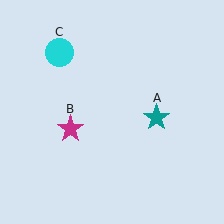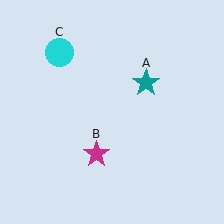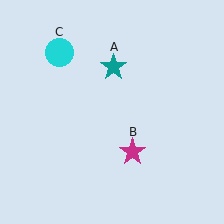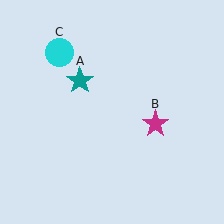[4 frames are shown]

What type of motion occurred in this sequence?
The teal star (object A), magenta star (object B) rotated counterclockwise around the center of the scene.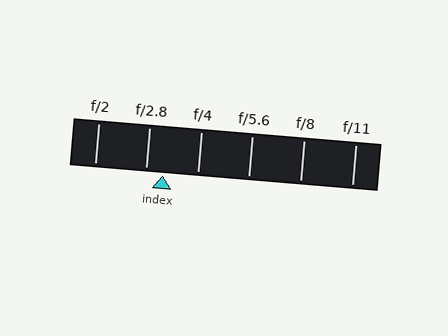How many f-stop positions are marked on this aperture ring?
There are 6 f-stop positions marked.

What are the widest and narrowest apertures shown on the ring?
The widest aperture shown is f/2 and the narrowest is f/11.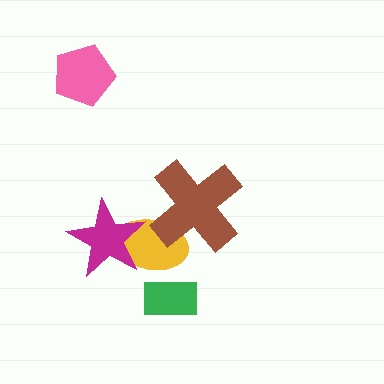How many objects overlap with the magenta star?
1 object overlaps with the magenta star.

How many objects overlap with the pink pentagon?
0 objects overlap with the pink pentagon.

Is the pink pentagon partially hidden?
No, no other shape covers it.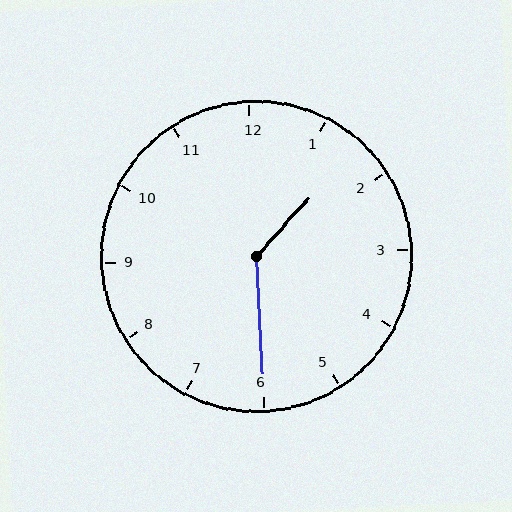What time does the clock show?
1:30.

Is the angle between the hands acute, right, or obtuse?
It is obtuse.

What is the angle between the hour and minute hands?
Approximately 135 degrees.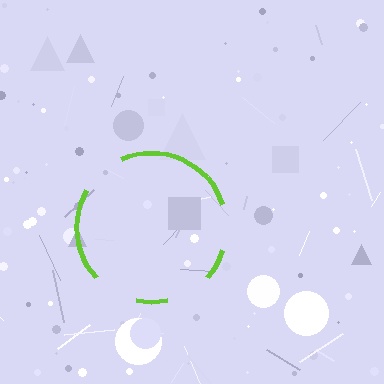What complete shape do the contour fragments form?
The contour fragments form a circle.